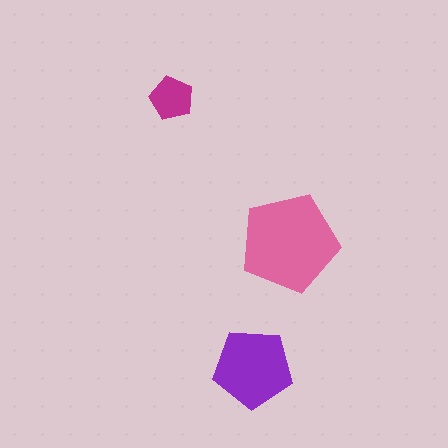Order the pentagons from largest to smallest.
the pink one, the purple one, the magenta one.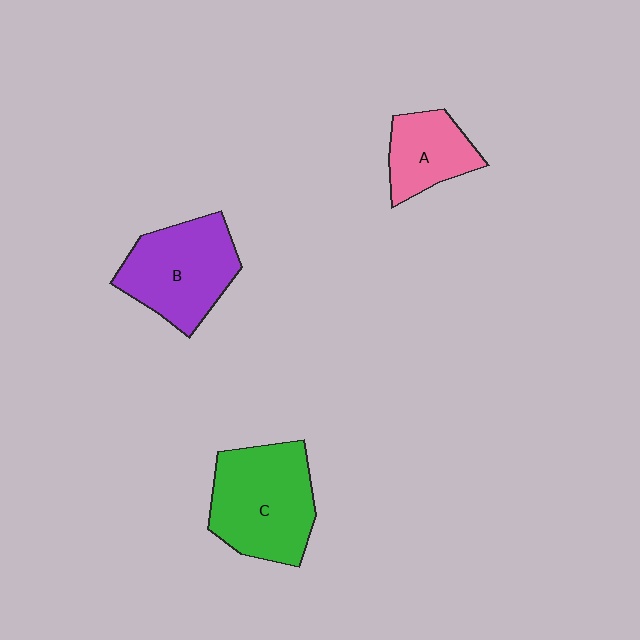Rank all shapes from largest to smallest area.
From largest to smallest: C (green), B (purple), A (pink).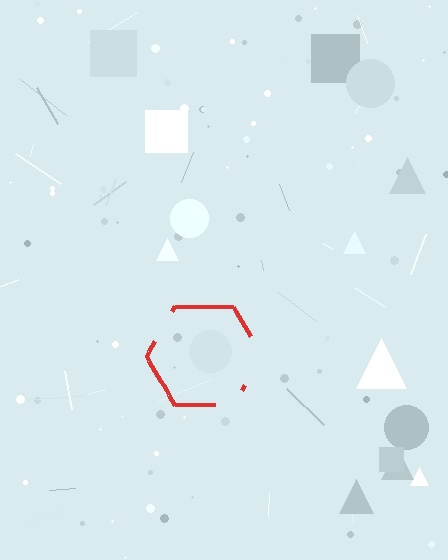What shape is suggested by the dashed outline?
The dashed outline suggests a hexagon.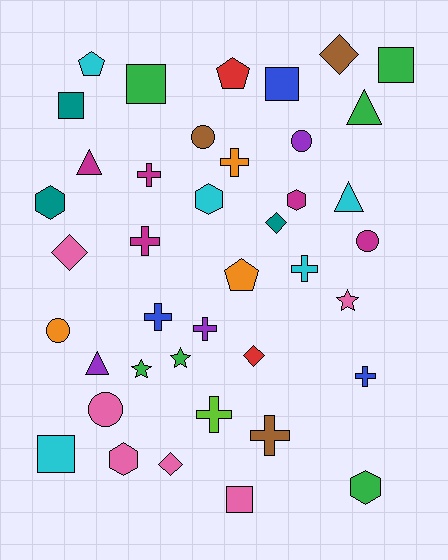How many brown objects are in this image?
There are 3 brown objects.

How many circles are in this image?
There are 5 circles.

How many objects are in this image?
There are 40 objects.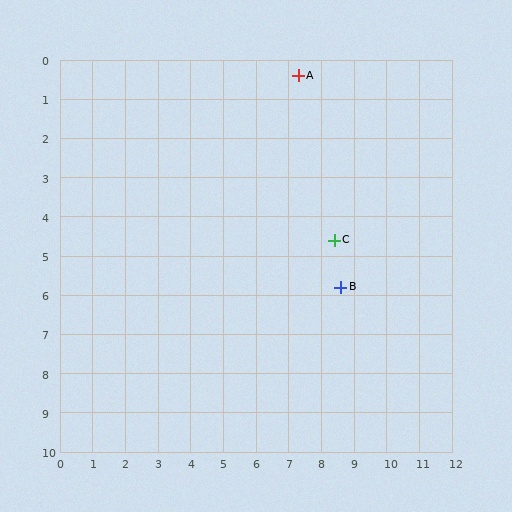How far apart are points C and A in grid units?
Points C and A are about 4.3 grid units apart.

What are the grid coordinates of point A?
Point A is at approximately (7.3, 0.4).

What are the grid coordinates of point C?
Point C is at approximately (8.4, 4.6).